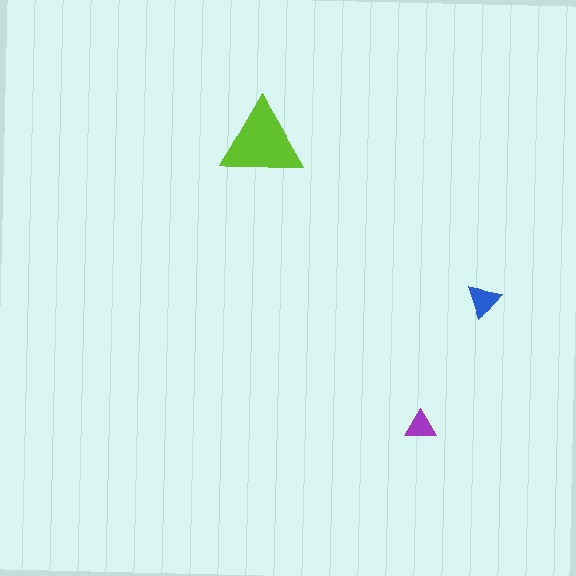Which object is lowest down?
The purple triangle is bottommost.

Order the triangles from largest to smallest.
the lime one, the blue one, the purple one.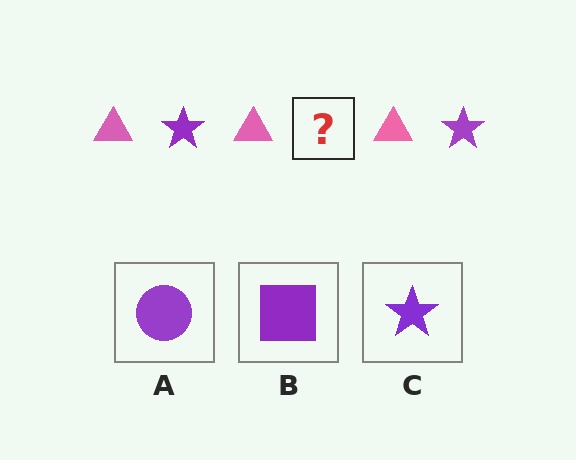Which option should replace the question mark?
Option C.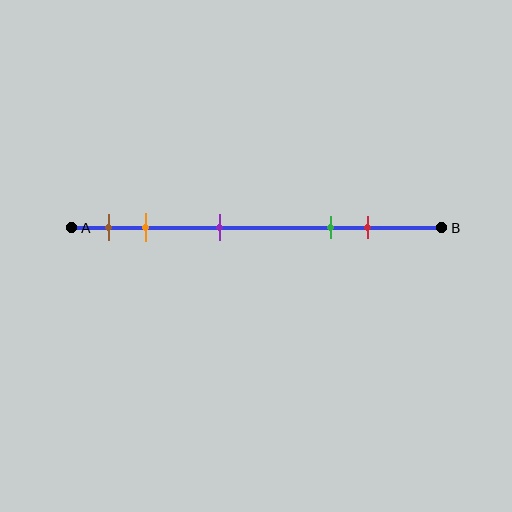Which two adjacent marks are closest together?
The brown and orange marks are the closest adjacent pair.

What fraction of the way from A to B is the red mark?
The red mark is approximately 80% (0.8) of the way from A to B.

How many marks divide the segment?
There are 5 marks dividing the segment.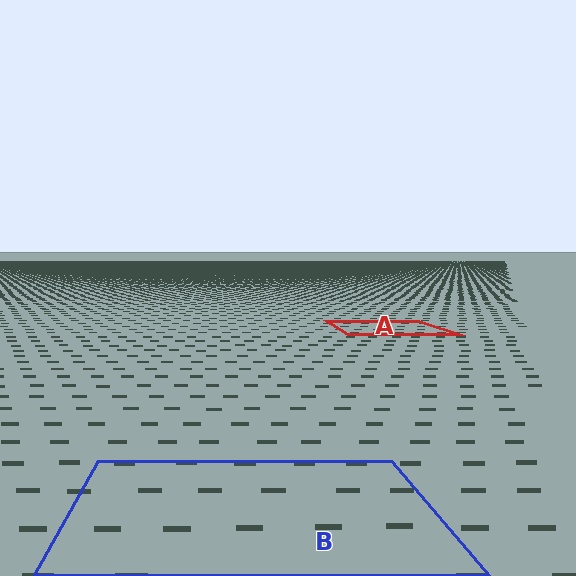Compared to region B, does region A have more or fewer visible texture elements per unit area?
Region A has more texture elements per unit area — they are packed more densely because it is farther away.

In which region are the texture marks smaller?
The texture marks are smaller in region A, because it is farther away.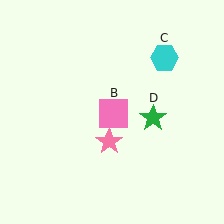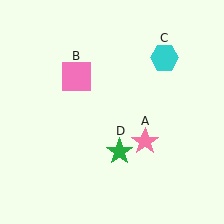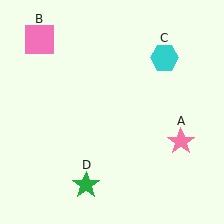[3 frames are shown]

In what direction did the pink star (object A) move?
The pink star (object A) moved right.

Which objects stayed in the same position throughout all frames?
Cyan hexagon (object C) remained stationary.